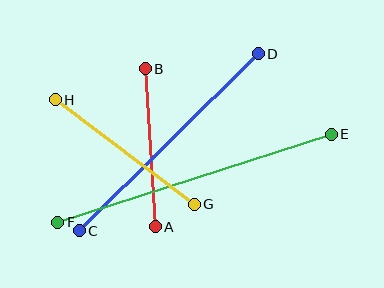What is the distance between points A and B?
The distance is approximately 158 pixels.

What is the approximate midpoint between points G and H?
The midpoint is at approximately (125, 152) pixels.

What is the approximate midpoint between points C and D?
The midpoint is at approximately (169, 142) pixels.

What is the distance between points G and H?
The distance is approximately 174 pixels.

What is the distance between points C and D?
The distance is approximately 252 pixels.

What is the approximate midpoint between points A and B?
The midpoint is at approximately (150, 148) pixels.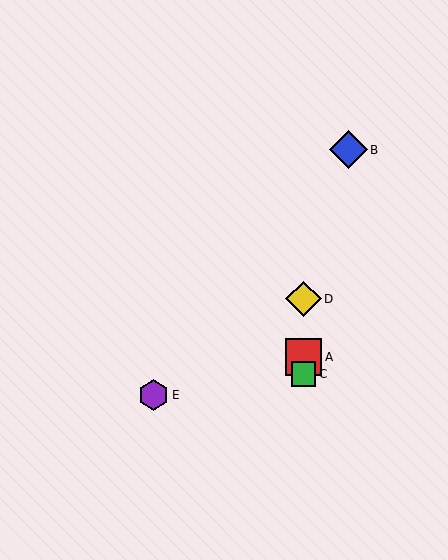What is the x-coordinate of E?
Object E is at x≈153.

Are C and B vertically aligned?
No, C is at x≈304 and B is at x≈348.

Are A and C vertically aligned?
Yes, both are at x≈304.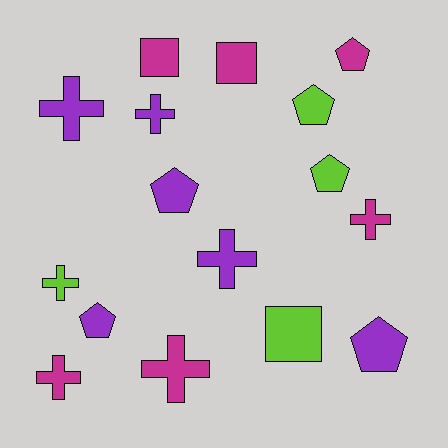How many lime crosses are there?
There is 1 lime cross.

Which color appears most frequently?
Purple, with 6 objects.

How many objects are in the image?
There are 16 objects.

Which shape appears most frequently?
Cross, with 7 objects.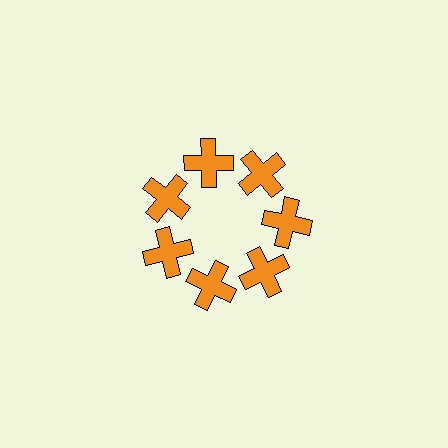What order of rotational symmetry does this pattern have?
This pattern has 7-fold rotational symmetry.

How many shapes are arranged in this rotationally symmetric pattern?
There are 7 shapes, arranged in 7 groups of 1.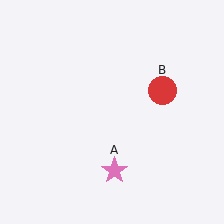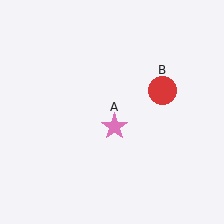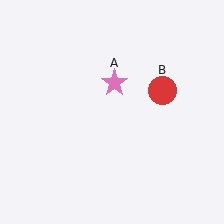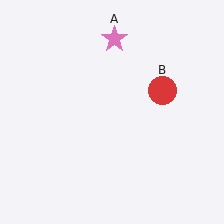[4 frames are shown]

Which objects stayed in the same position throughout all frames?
Red circle (object B) remained stationary.